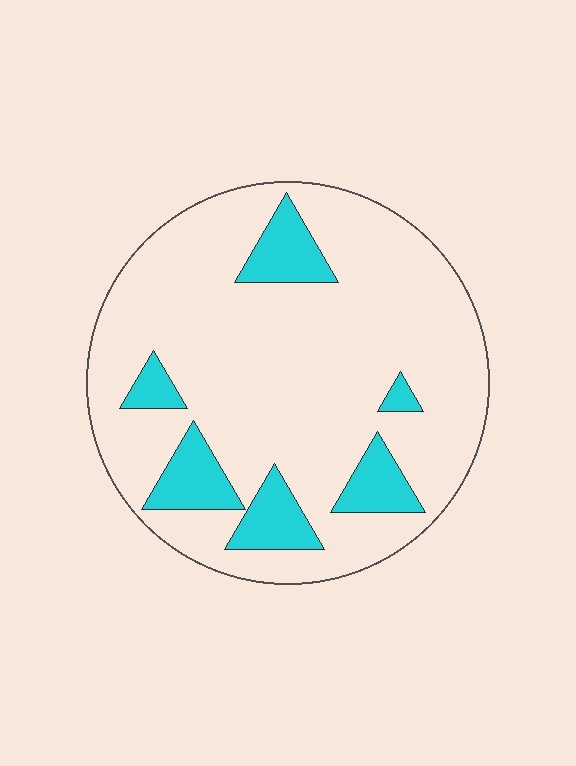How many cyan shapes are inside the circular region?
6.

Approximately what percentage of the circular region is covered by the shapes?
Approximately 15%.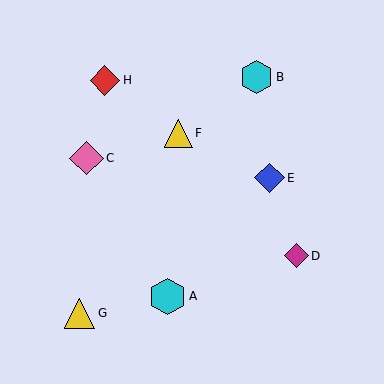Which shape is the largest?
The cyan hexagon (labeled A) is the largest.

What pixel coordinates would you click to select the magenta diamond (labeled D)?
Click at (296, 256) to select the magenta diamond D.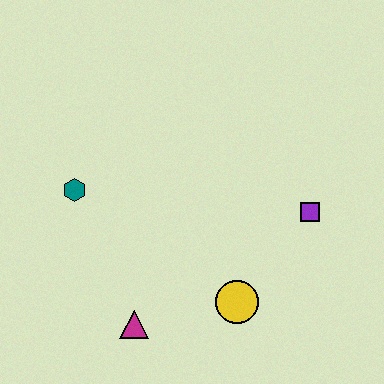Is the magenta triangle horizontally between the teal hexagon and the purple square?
Yes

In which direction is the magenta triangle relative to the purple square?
The magenta triangle is to the left of the purple square.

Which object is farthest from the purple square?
The teal hexagon is farthest from the purple square.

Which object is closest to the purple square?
The yellow circle is closest to the purple square.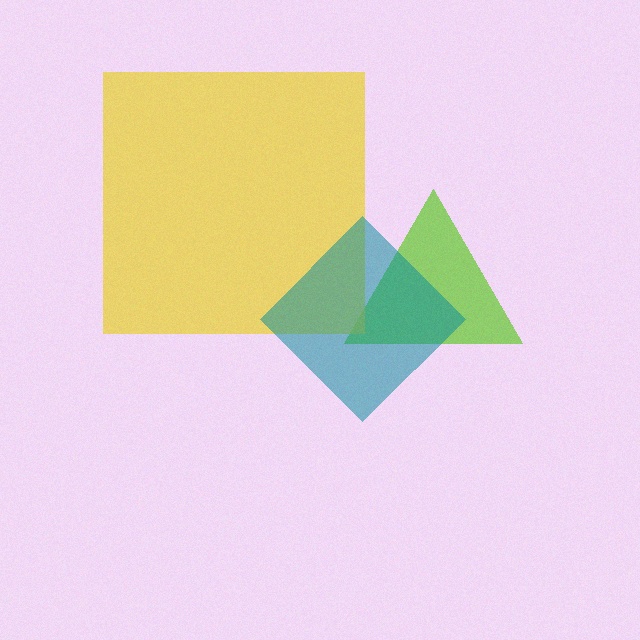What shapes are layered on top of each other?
The layered shapes are: a lime triangle, a yellow square, a teal diamond.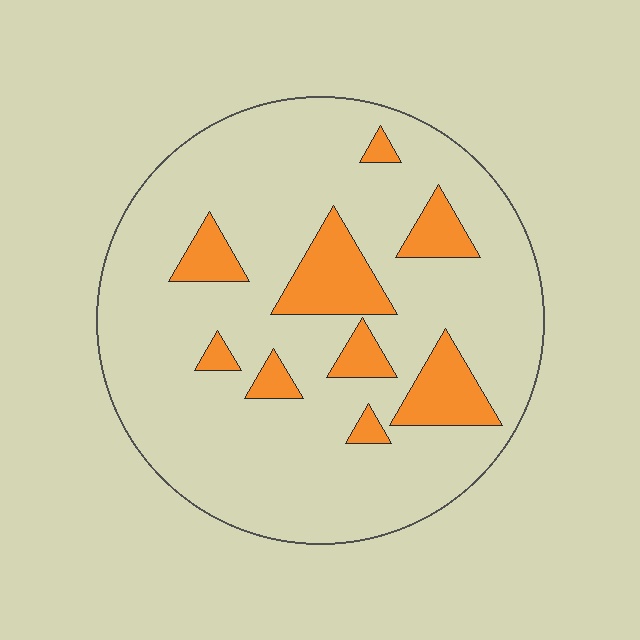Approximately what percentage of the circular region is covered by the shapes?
Approximately 15%.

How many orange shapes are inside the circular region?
9.